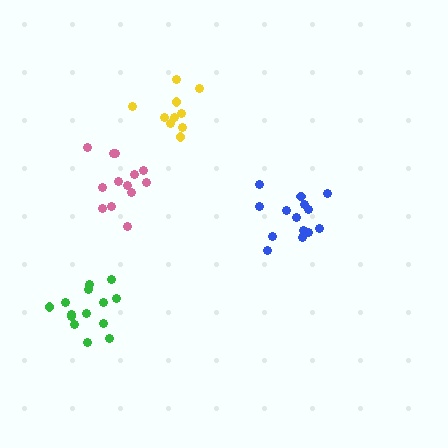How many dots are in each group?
Group 1: 13 dots, Group 2: 10 dots, Group 3: 14 dots, Group 4: 14 dots (51 total).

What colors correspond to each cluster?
The clusters are colored: pink, yellow, blue, green.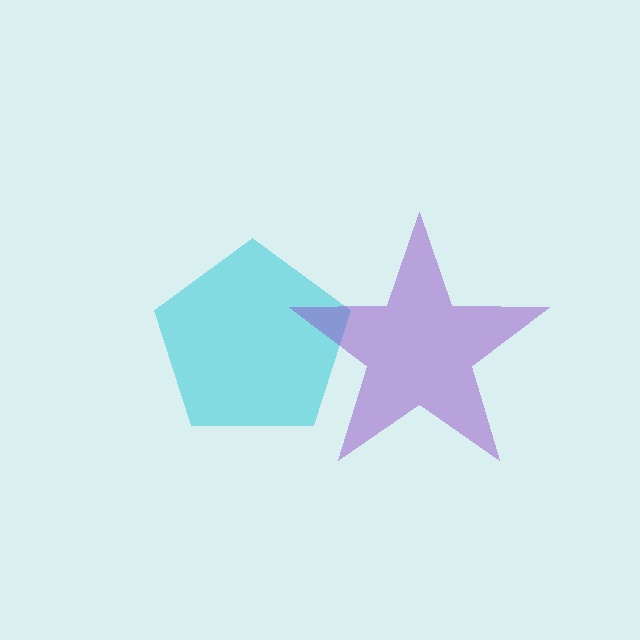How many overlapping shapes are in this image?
There are 2 overlapping shapes in the image.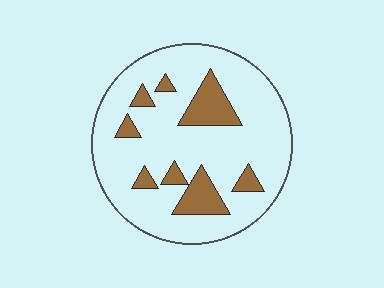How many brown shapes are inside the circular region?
8.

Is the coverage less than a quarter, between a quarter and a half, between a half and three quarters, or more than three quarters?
Less than a quarter.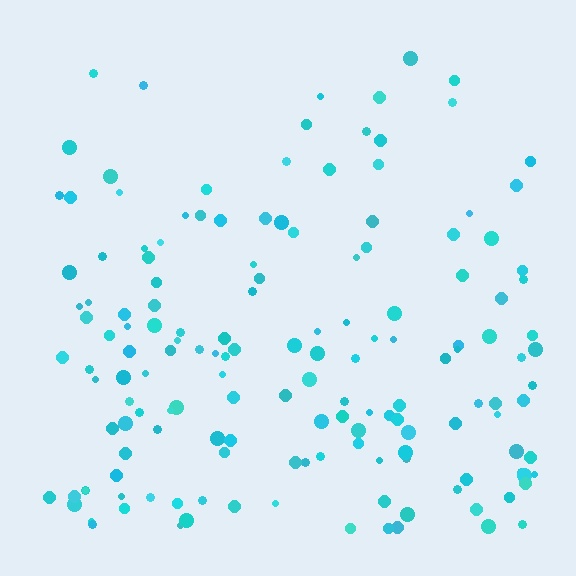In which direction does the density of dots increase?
From top to bottom, with the bottom side densest.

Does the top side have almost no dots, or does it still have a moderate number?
Still a moderate number, just noticeably fewer than the bottom.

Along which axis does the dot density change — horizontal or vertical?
Vertical.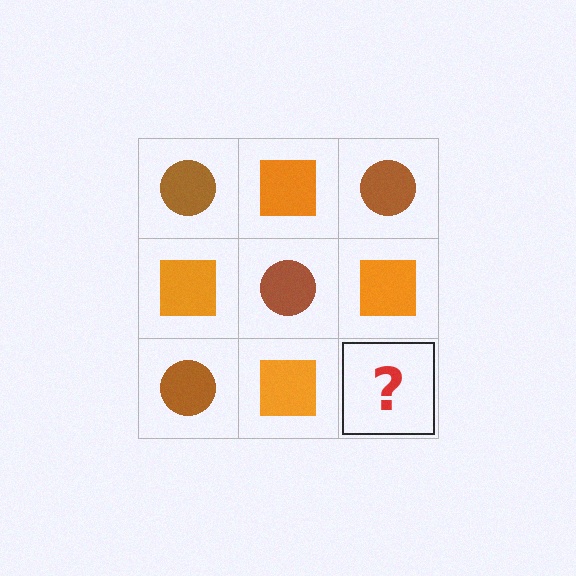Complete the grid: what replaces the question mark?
The question mark should be replaced with a brown circle.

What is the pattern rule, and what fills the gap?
The rule is that it alternates brown circle and orange square in a checkerboard pattern. The gap should be filled with a brown circle.